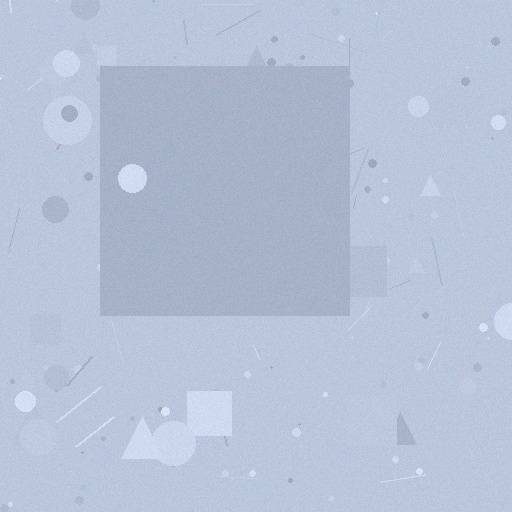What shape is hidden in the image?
A square is hidden in the image.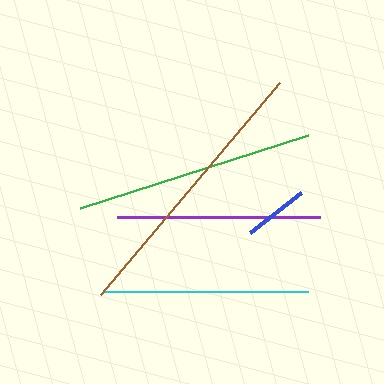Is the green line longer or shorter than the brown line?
The brown line is longer than the green line.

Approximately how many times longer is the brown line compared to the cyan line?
The brown line is approximately 1.3 times the length of the cyan line.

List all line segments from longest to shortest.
From longest to shortest: brown, green, cyan, purple, blue.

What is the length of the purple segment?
The purple segment is approximately 203 pixels long.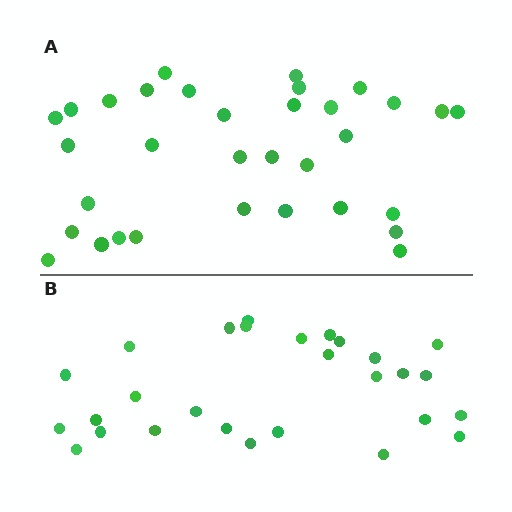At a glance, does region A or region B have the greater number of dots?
Region A (the top region) has more dots.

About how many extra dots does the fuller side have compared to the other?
Region A has about 5 more dots than region B.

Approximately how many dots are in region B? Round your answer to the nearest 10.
About 30 dots. (The exact count is 28, which rounds to 30.)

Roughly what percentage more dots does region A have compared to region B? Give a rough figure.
About 20% more.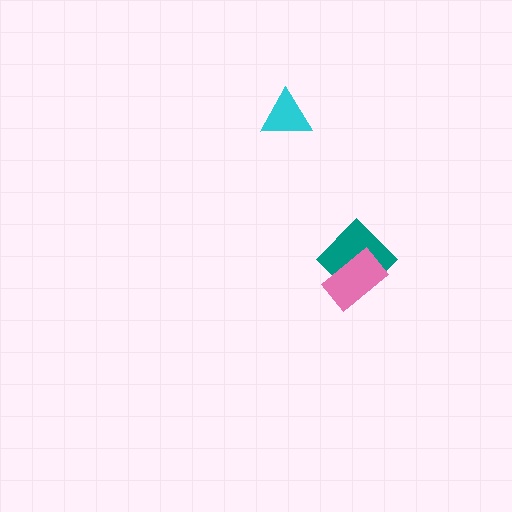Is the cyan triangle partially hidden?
No, no other shape covers it.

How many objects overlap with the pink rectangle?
1 object overlaps with the pink rectangle.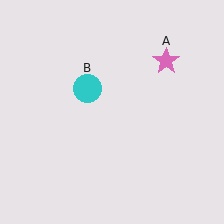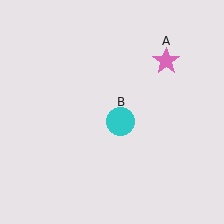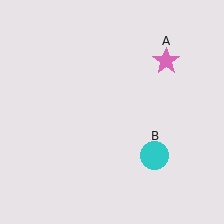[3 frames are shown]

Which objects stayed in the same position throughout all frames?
Pink star (object A) remained stationary.